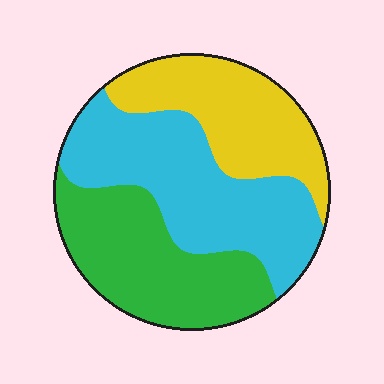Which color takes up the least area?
Yellow, at roughly 30%.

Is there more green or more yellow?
Green.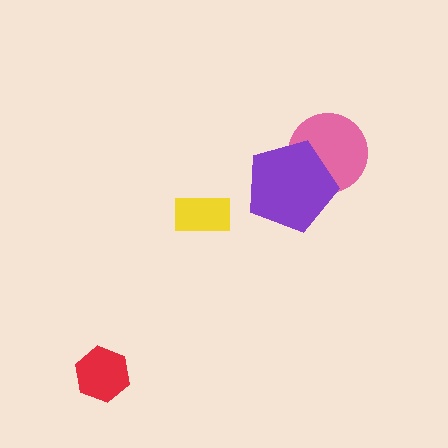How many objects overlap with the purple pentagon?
1 object overlaps with the purple pentagon.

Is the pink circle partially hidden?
Yes, it is partially covered by another shape.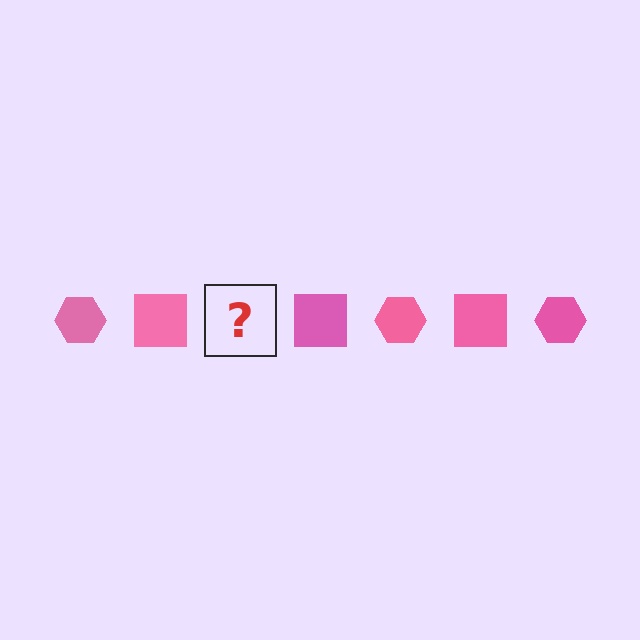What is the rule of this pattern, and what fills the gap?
The rule is that the pattern cycles through hexagon, square shapes in pink. The gap should be filled with a pink hexagon.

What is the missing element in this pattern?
The missing element is a pink hexagon.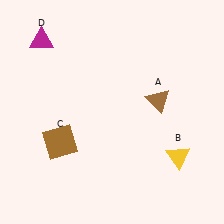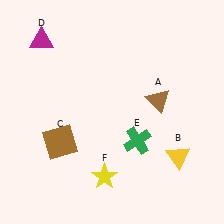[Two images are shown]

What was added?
A green cross (E), a yellow star (F) were added in Image 2.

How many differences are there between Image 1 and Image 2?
There are 2 differences between the two images.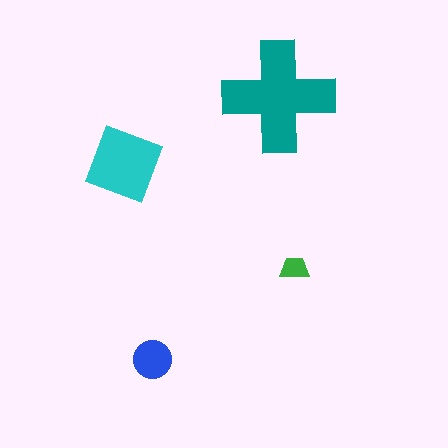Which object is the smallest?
The green trapezoid.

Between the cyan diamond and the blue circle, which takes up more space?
The cyan diamond.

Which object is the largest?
The teal cross.